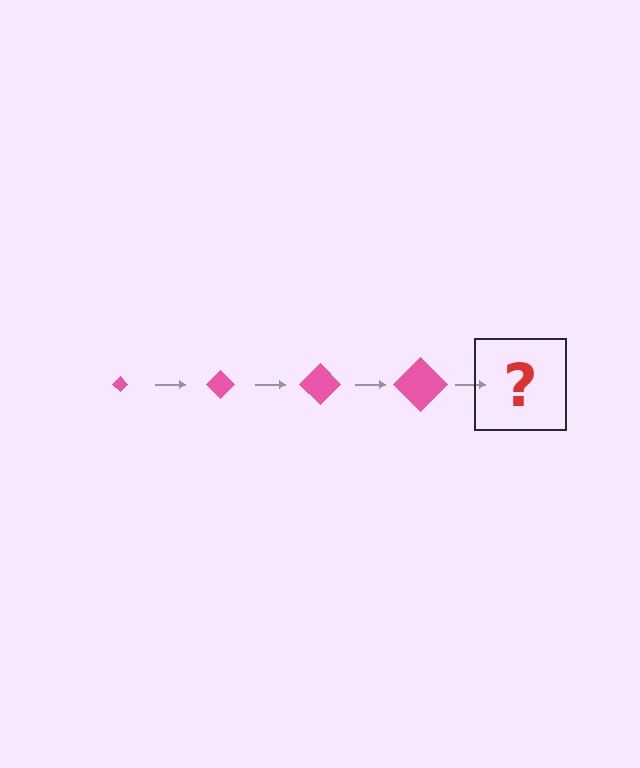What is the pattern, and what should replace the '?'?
The pattern is that the diamond gets progressively larger each step. The '?' should be a pink diamond, larger than the previous one.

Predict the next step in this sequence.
The next step is a pink diamond, larger than the previous one.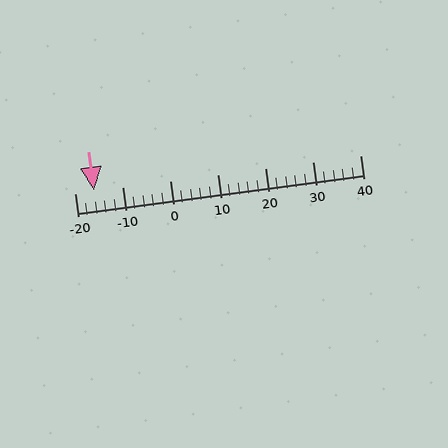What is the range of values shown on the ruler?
The ruler shows values from -20 to 40.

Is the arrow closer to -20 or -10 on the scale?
The arrow is closer to -20.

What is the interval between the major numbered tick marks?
The major tick marks are spaced 10 units apart.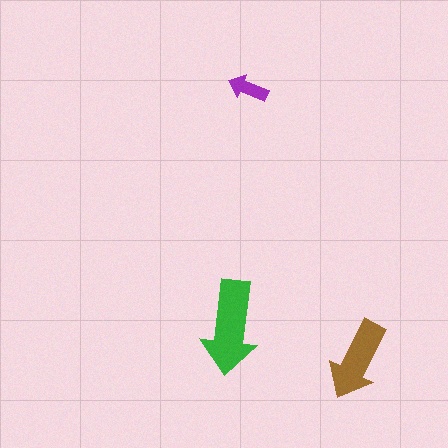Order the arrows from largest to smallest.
the green one, the brown one, the purple one.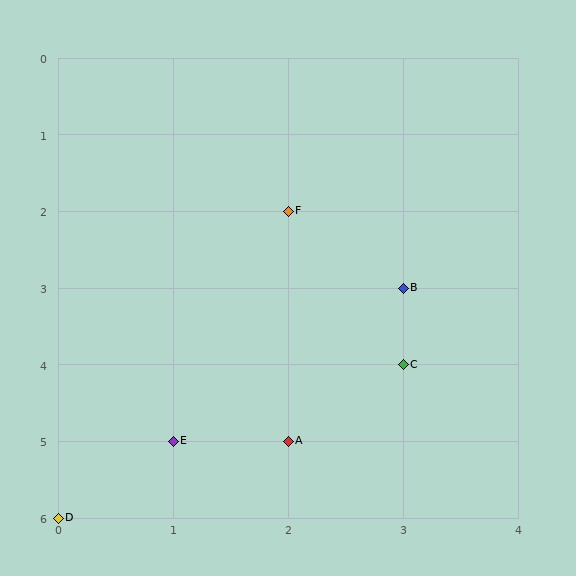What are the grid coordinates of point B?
Point B is at grid coordinates (3, 3).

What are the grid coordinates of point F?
Point F is at grid coordinates (2, 2).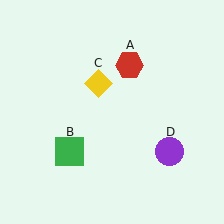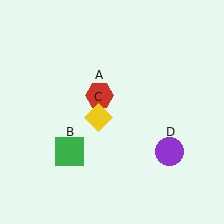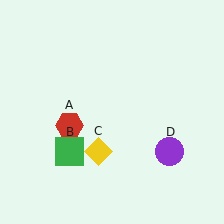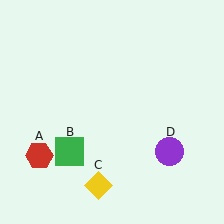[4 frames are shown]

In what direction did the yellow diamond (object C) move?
The yellow diamond (object C) moved down.